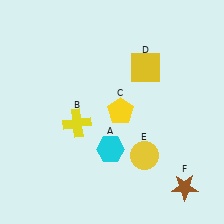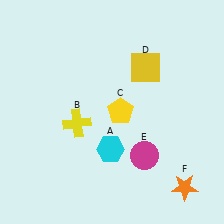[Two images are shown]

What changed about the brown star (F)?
In Image 1, F is brown. In Image 2, it changed to orange.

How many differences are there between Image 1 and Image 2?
There are 2 differences between the two images.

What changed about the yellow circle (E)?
In Image 1, E is yellow. In Image 2, it changed to magenta.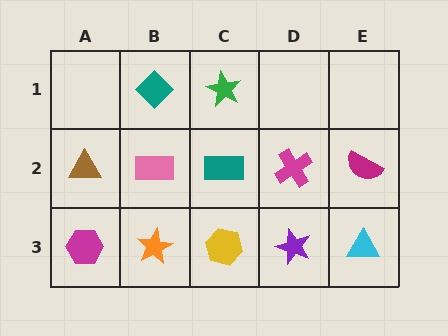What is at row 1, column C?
A green star.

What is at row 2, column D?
A magenta cross.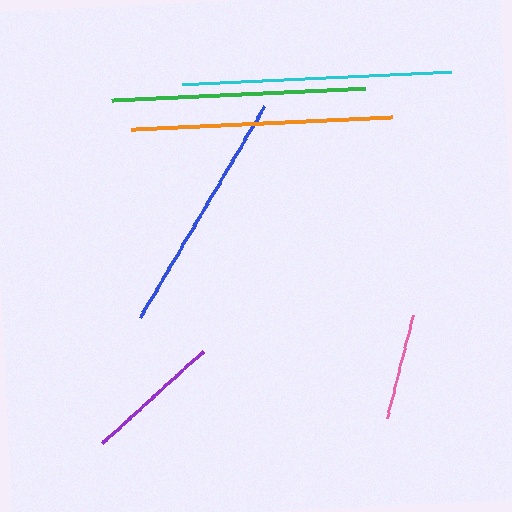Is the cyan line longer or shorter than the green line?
The cyan line is longer than the green line.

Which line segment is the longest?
The cyan line is the longest at approximately 269 pixels.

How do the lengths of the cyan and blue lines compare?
The cyan and blue lines are approximately the same length.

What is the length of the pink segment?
The pink segment is approximately 107 pixels long.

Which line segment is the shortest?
The pink line is the shortest at approximately 107 pixels.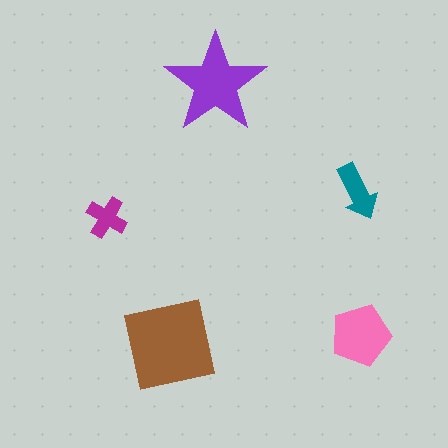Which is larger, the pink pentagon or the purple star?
The purple star.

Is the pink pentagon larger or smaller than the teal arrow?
Larger.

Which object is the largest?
The brown square.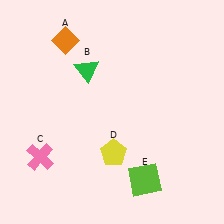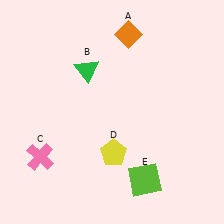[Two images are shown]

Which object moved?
The orange diamond (A) moved right.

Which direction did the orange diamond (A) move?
The orange diamond (A) moved right.